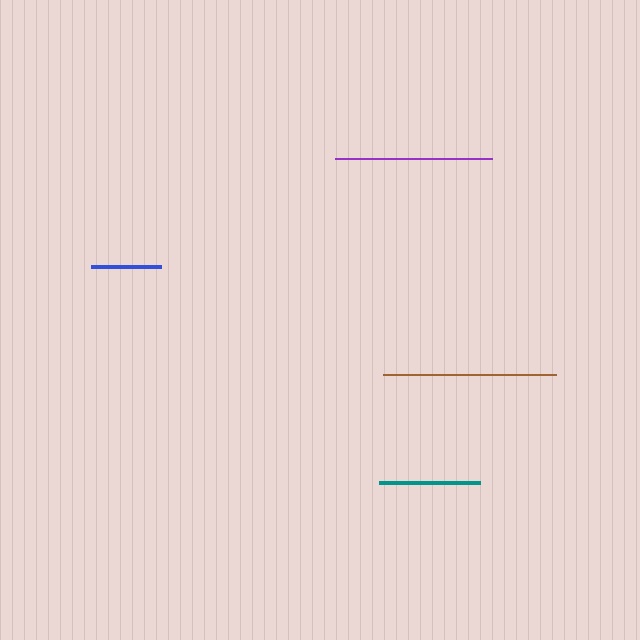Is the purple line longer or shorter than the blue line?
The purple line is longer than the blue line.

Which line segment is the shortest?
The blue line is the shortest at approximately 70 pixels.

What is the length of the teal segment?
The teal segment is approximately 101 pixels long.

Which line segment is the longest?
The brown line is the longest at approximately 173 pixels.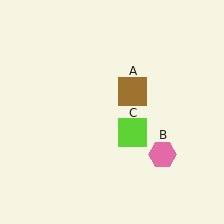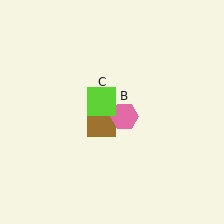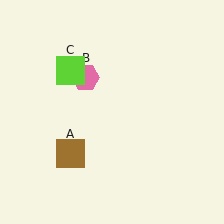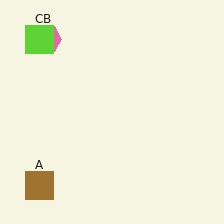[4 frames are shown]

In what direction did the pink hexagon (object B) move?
The pink hexagon (object B) moved up and to the left.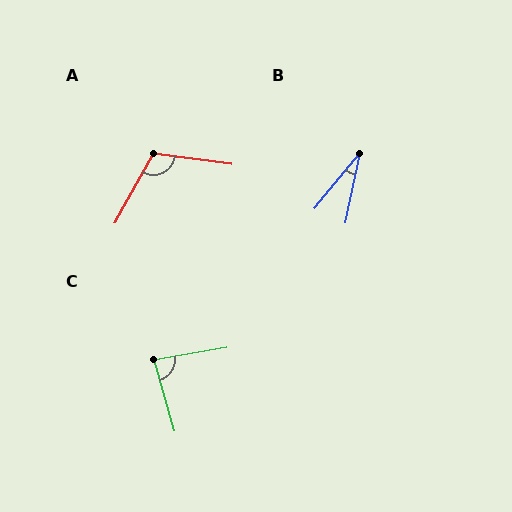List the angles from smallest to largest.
B (28°), C (83°), A (111°).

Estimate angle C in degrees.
Approximately 83 degrees.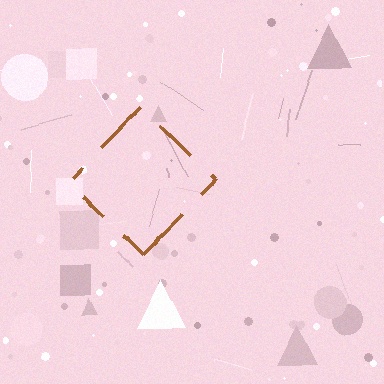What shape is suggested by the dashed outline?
The dashed outline suggests a diamond.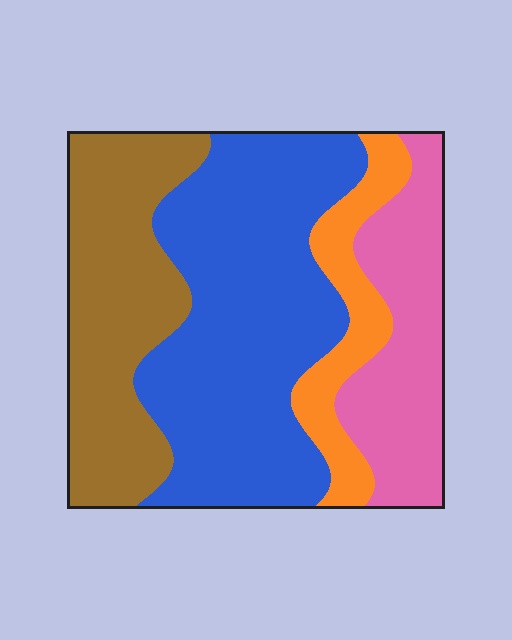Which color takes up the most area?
Blue, at roughly 40%.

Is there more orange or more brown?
Brown.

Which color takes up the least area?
Orange, at roughly 10%.